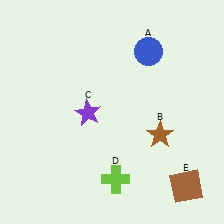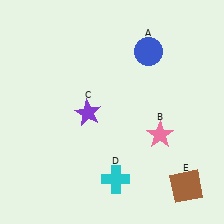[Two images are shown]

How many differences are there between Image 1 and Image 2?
There are 2 differences between the two images.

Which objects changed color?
B changed from brown to pink. D changed from lime to cyan.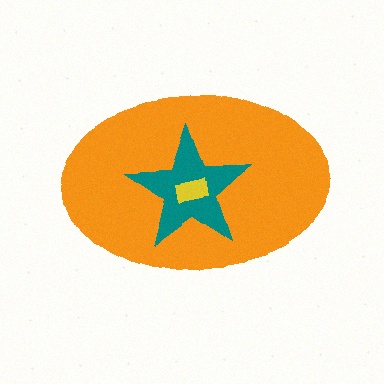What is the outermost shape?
The orange ellipse.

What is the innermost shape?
The yellow rectangle.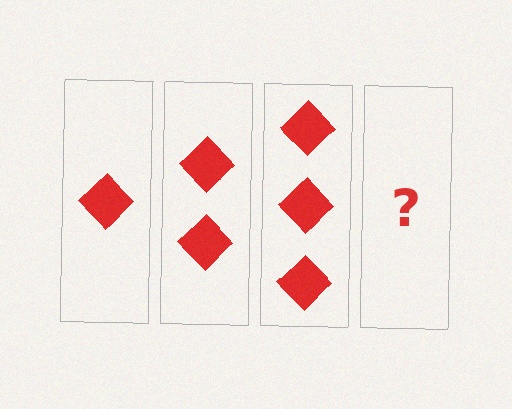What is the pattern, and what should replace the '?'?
The pattern is that each step adds one more diamond. The '?' should be 4 diamonds.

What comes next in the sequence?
The next element should be 4 diamonds.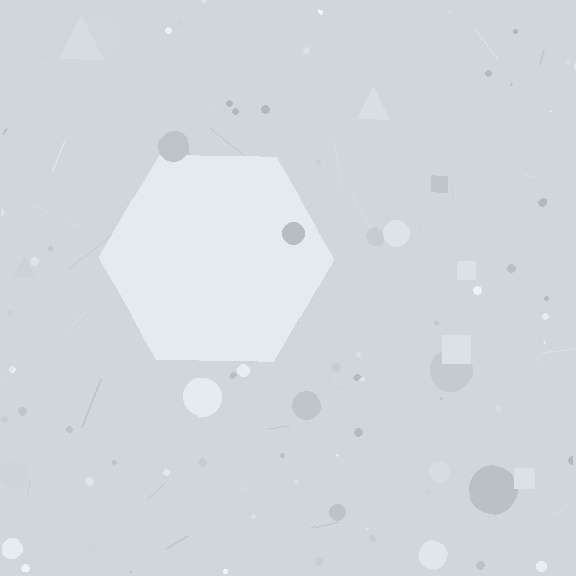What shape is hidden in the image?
A hexagon is hidden in the image.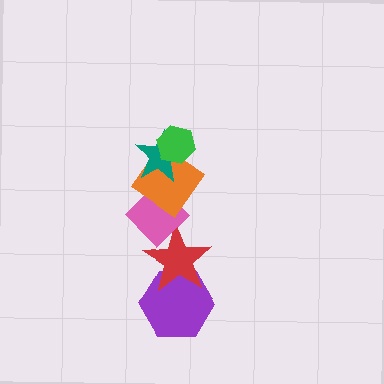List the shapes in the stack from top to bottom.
From top to bottom: the green hexagon, the teal star, the orange diamond, the pink diamond, the red star, the purple hexagon.